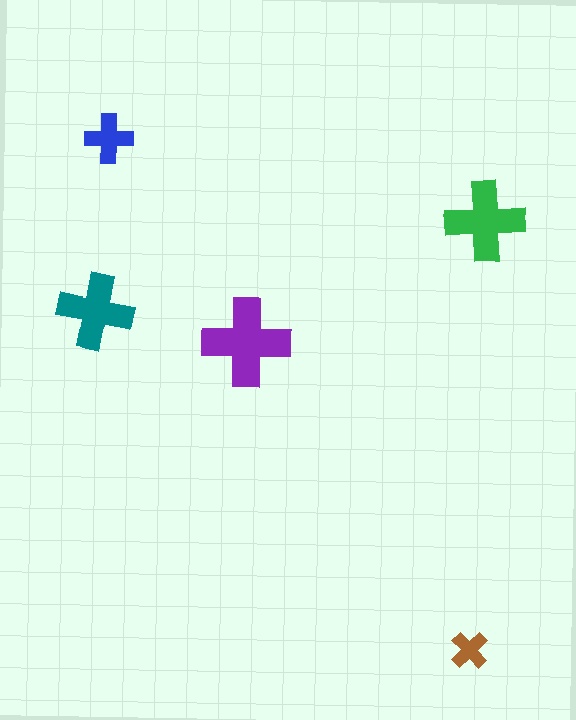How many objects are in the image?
There are 5 objects in the image.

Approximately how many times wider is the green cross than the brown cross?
About 2 times wider.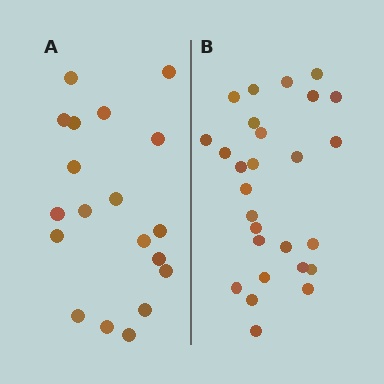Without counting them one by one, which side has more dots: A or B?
Region B (the right region) has more dots.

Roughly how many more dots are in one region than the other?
Region B has roughly 8 or so more dots than region A.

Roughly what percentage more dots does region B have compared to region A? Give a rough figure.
About 40% more.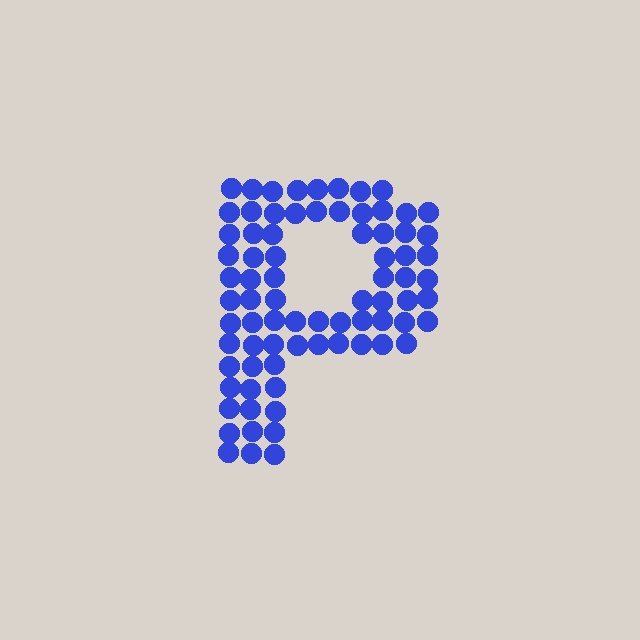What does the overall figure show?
The overall figure shows the letter P.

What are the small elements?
The small elements are circles.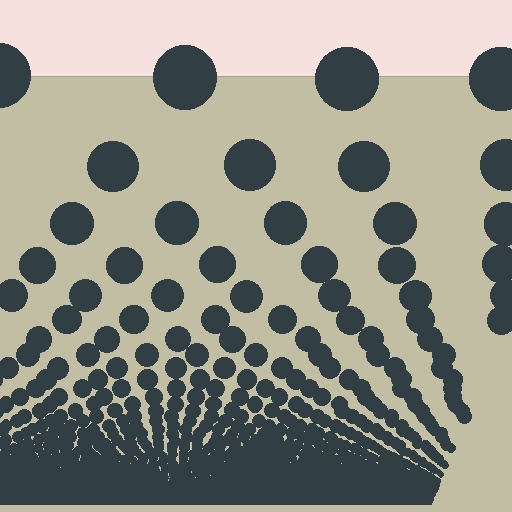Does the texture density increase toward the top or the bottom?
Density increases toward the bottom.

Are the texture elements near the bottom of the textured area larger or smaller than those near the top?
Smaller. The gradient is inverted — elements near the bottom are smaller and denser.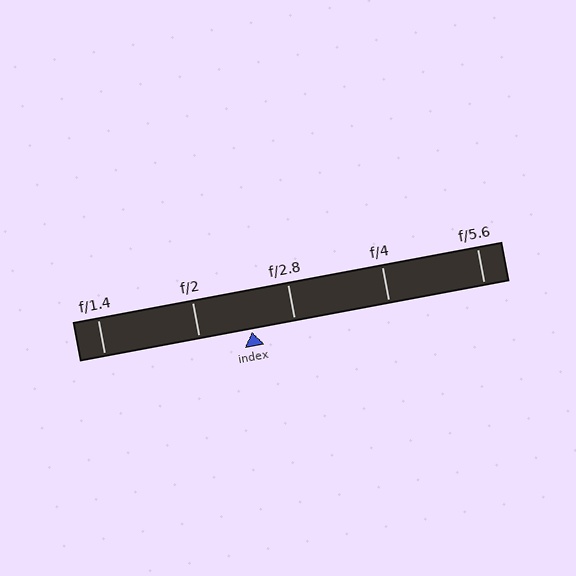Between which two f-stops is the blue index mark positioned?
The index mark is between f/2 and f/2.8.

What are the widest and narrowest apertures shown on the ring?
The widest aperture shown is f/1.4 and the narrowest is f/5.6.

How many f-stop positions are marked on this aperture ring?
There are 5 f-stop positions marked.